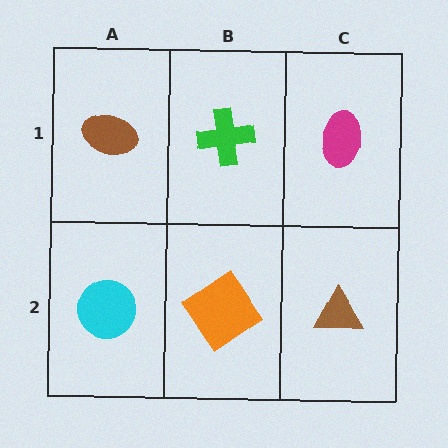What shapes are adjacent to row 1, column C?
A brown triangle (row 2, column C), a green cross (row 1, column B).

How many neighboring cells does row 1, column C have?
2.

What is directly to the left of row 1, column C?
A green cross.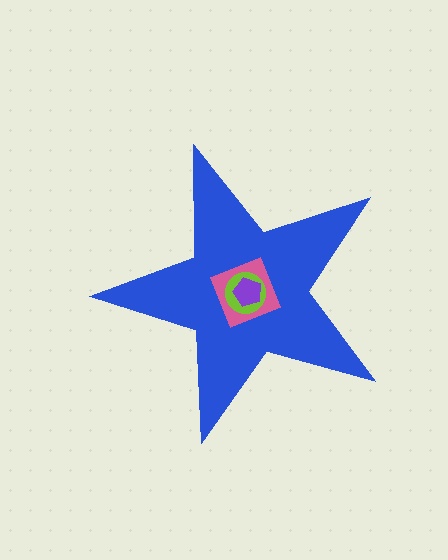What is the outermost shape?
The blue star.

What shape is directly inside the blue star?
The pink square.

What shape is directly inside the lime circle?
The purple pentagon.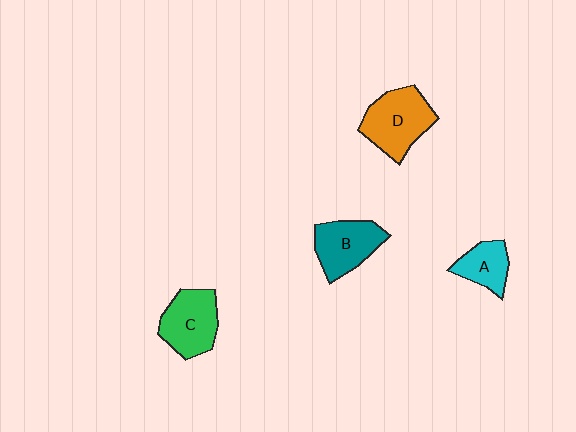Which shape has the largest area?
Shape D (orange).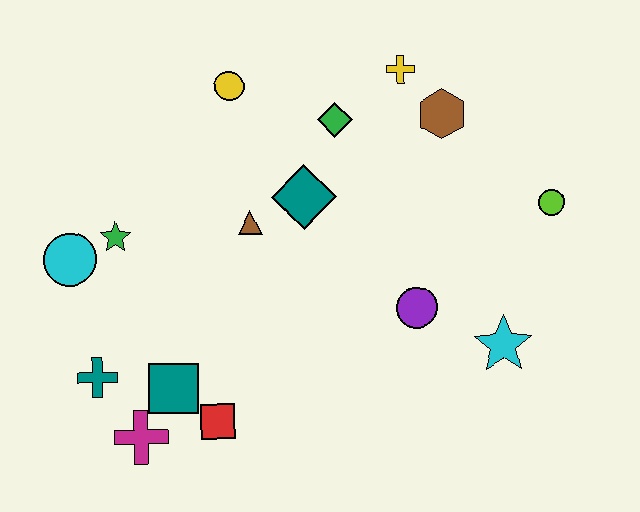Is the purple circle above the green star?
No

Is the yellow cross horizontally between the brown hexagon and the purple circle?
No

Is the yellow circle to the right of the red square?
Yes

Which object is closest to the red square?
The teal square is closest to the red square.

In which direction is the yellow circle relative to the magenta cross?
The yellow circle is above the magenta cross.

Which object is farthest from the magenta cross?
The lime circle is farthest from the magenta cross.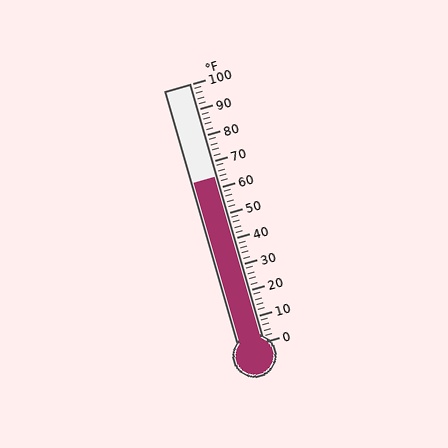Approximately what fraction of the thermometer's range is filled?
The thermometer is filled to approximately 65% of its range.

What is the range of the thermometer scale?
The thermometer scale ranges from 0°F to 100°F.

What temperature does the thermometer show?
The thermometer shows approximately 64°F.